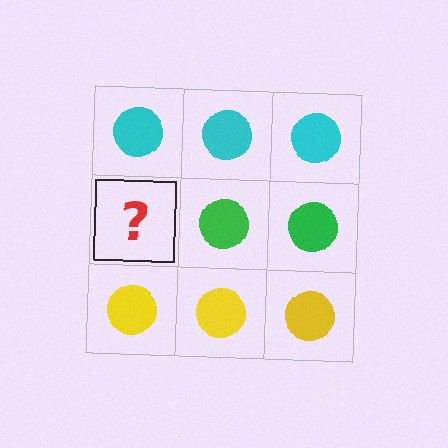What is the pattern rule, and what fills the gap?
The rule is that each row has a consistent color. The gap should be filled with a green circle.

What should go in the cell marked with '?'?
The missing cell should contain a green circle.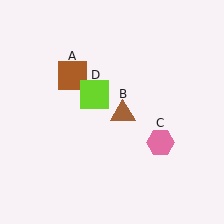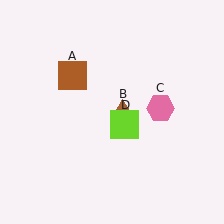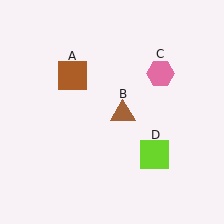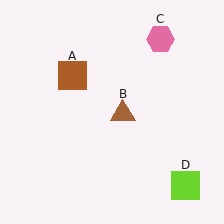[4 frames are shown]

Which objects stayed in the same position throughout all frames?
Brown square (object A) and brown triangle (object B) remained stationary.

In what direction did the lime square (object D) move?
The lime square (object D) moved down and to the right.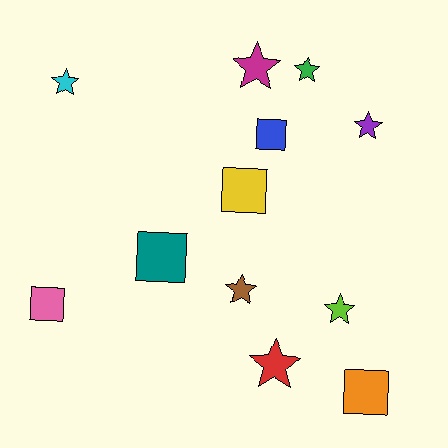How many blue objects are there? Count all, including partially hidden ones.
There is 1 blue object.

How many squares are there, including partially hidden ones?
There are 5 squares.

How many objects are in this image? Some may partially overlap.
There are 12 objects.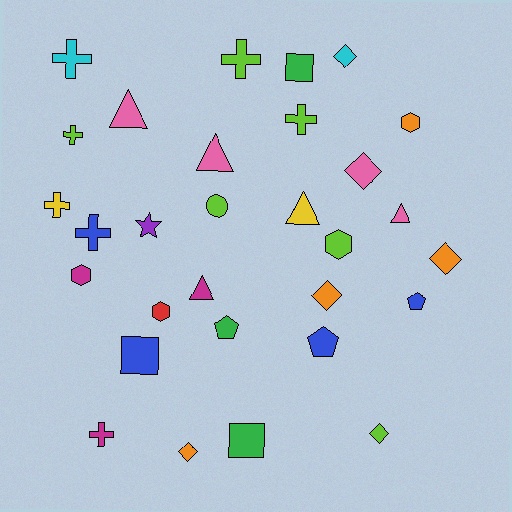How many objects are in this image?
There are 30 objects.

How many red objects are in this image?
There is 1 red object.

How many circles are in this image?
There is 1 circle.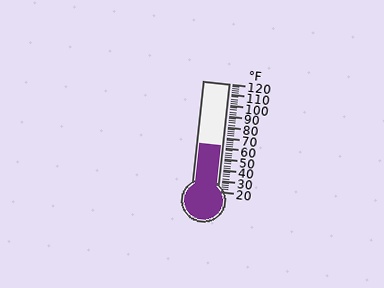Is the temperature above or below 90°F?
The temperature is below 90°F.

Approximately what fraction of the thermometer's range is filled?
The thermometer is filled to approximately 40% of its range.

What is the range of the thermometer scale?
The thermometer scale ranges from 20°F to 120°F.